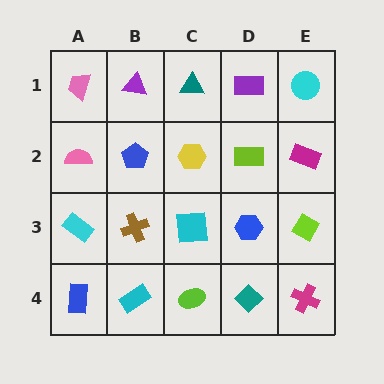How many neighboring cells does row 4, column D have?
3.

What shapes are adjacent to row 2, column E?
A cyan circle (row 1, column E), a lime diamond (row 3, column E), a lime rectangle (row 2, column D).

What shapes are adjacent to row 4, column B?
A brown cross (row 3, column B), a blue rectangle (row 4, column A), a lime ellipse (row 4, column C).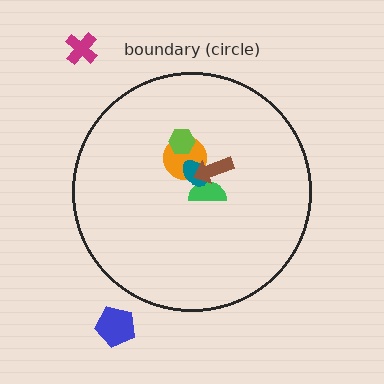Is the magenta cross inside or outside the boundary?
Outside.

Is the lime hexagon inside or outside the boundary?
Inside.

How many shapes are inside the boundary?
5 inside, 2 outside.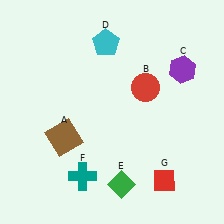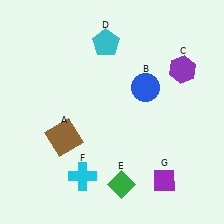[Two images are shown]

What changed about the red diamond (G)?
In Image 1, G is red. In Image 2, it changed to purple.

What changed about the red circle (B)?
In Image 1, B is red. In Image 2, it changed to blue.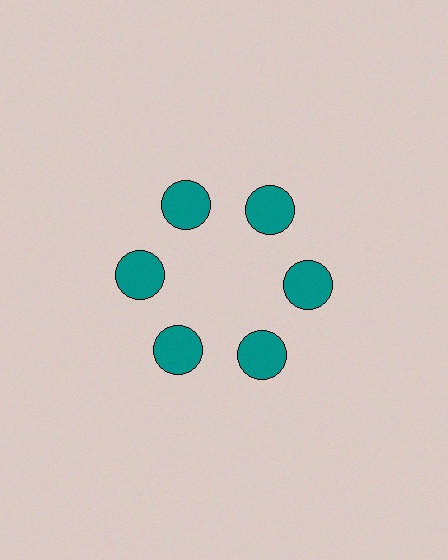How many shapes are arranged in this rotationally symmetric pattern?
There are 6 shapes, arranged in 6 groups of 1.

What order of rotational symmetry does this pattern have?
This pattern has 6-fold rotational symmetry.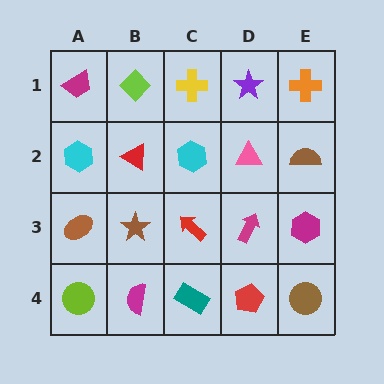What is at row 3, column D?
A magenta arrow.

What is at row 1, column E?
An orange cross.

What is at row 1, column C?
A yellow cross.